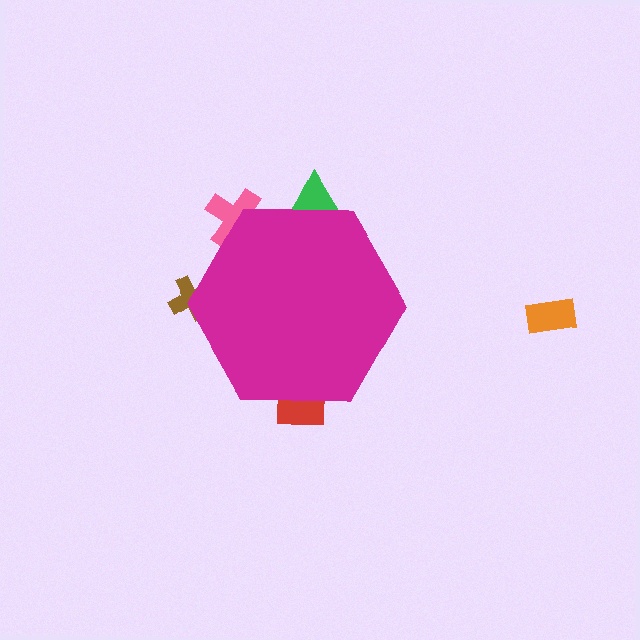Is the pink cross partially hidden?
Yes, the pink cross is partially hidden behind the magenta hexagon.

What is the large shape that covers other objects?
A magenta hexagon.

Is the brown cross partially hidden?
Yes, the brown cross is partially hidden behind the magenta hexagon.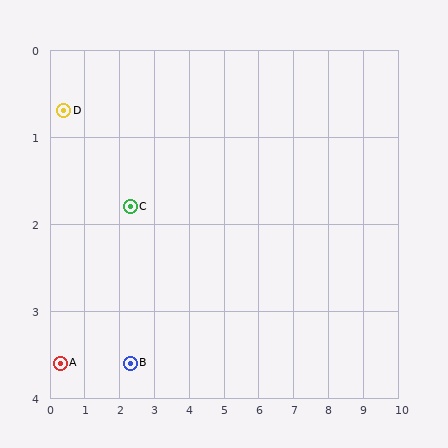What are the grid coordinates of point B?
Point B is at approximately (2.3, 3.6).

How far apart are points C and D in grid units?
Points C and D are about 2.2 grid units apart.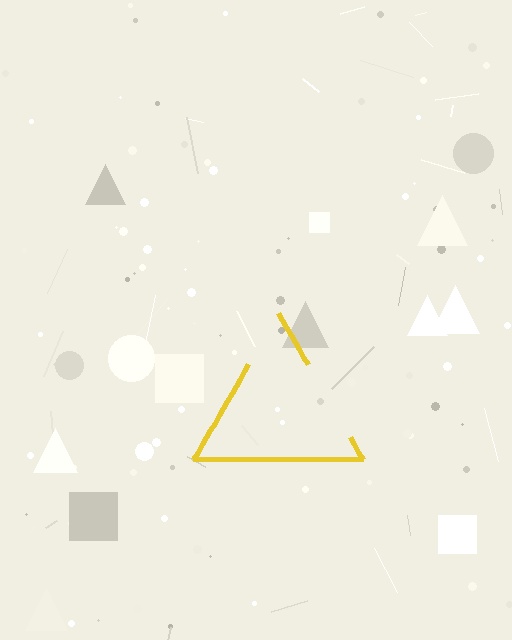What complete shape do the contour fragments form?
The contour fragments form a triangle.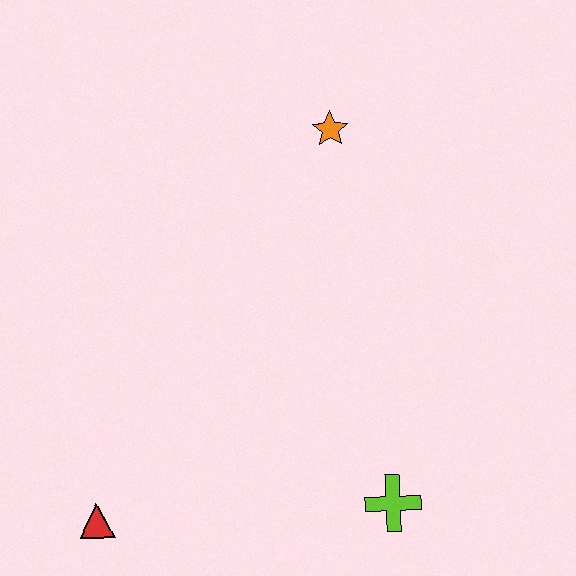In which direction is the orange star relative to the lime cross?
The orange star is above the lime cross.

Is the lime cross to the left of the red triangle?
No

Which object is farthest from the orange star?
The red triangle is farthest from the orange star.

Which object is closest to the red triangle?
The lime cross is closest to the red triangle.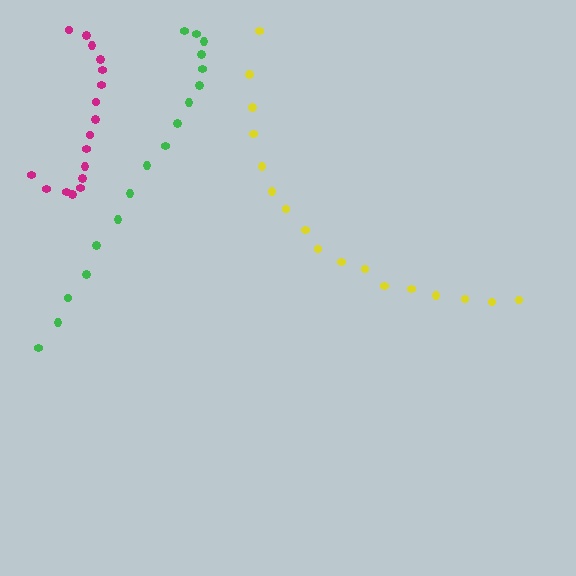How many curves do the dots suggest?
There are 3 distinct paths.